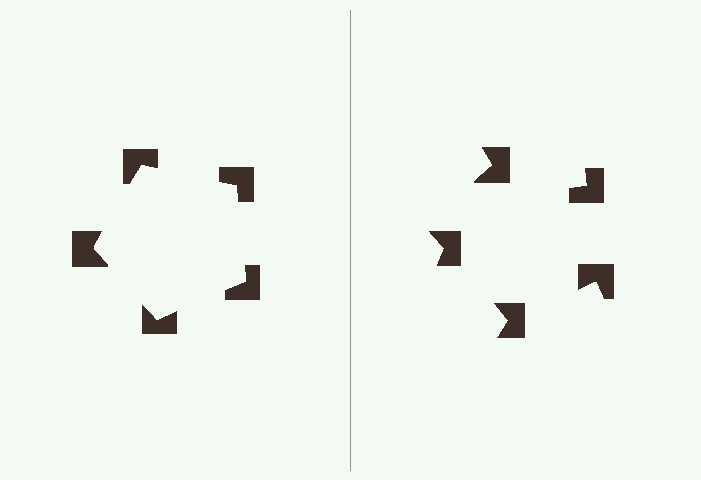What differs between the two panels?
The notched squares are positioned identically on both sides; only the wedge orientations differ. On the left they align to a pentagon; on the right they are misaligned.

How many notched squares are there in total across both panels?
10 — 5 on each side.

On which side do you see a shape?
An illusory pentagon appears on the left side. On the right side the wedge cuts are rotated, so no coherent shape forms.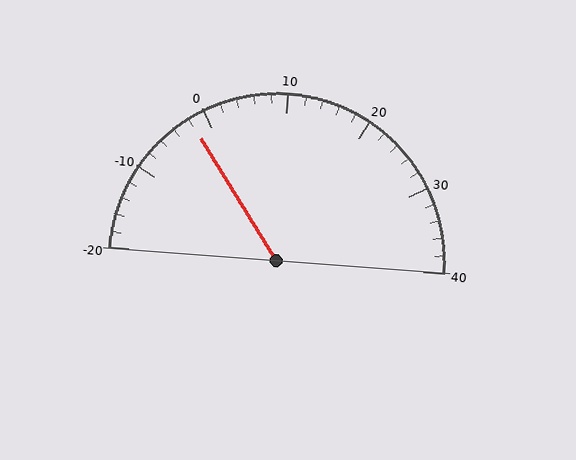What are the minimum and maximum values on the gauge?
The gauge ranges from -20 to 40.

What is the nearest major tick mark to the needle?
The nearest major tick mark is 0.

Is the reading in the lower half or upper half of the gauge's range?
The reading is in the lower half of the range (-20 to 40).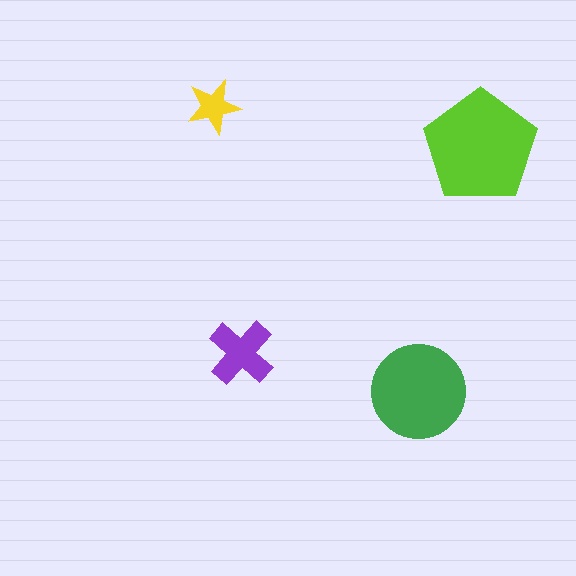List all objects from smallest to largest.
The yellow star, the purple cross, the green circle, the lime pentagon.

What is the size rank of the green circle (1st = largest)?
2nd.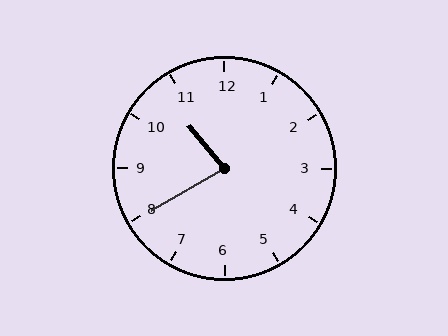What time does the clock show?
10:40.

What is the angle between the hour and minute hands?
Approximately 80 degrees.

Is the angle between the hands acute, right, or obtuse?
It is acute.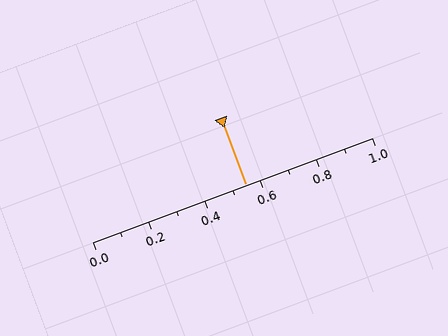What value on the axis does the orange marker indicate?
The marker indicates approximately 0.55.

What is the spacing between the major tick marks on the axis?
The major ticks are spaced 0.2 apart.